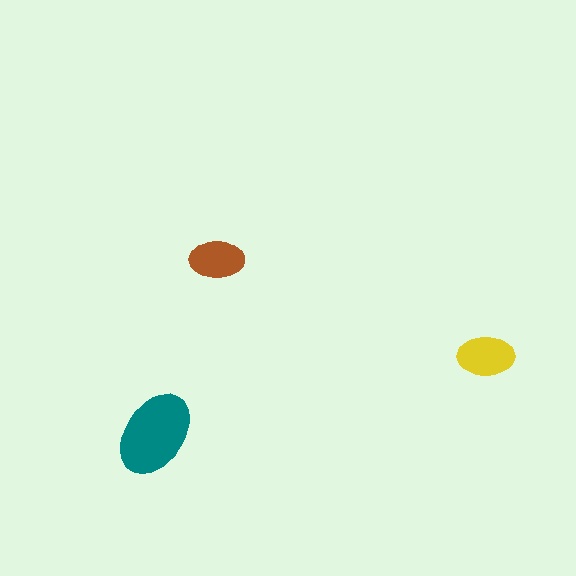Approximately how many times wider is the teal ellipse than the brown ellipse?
About 1.5 times wider.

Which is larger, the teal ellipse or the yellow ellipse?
The teal one.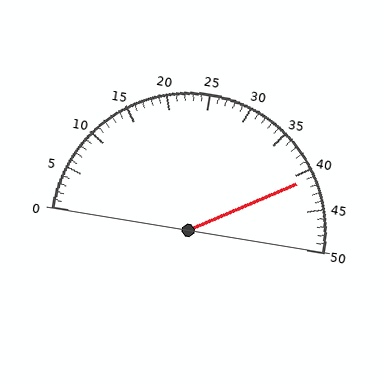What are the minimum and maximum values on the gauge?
The gauge ranges from 0 to 50.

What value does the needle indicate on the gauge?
The needle indicates approximately 41.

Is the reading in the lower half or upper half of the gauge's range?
The reading is in the upper half of the range (0 to 50).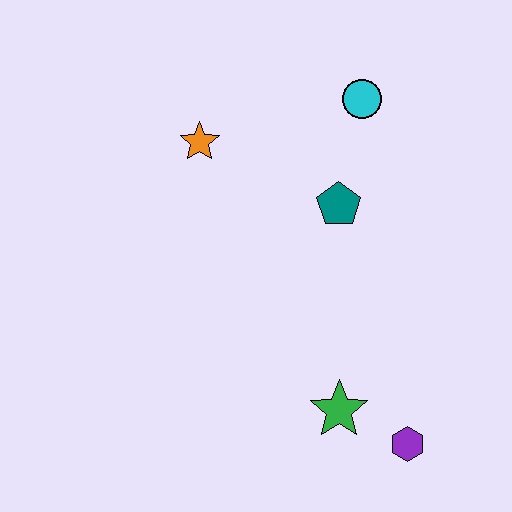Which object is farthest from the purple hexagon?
The orange star is farthest from the purple hexagon.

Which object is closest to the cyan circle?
The teal pentagon is closest to the cyan circle.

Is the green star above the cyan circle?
No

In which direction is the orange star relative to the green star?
The orange star is above the green star.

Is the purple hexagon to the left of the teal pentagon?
No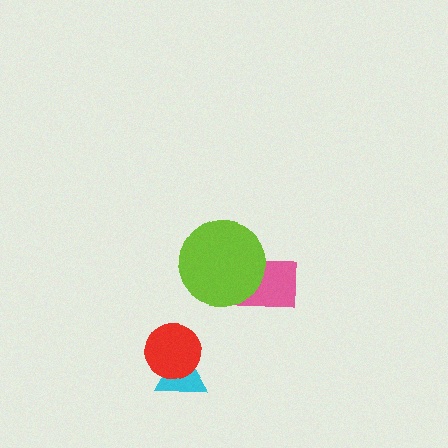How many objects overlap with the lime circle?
1 object overlaps with the lime circle.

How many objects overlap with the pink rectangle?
1 object overlaps with the pink rectangle.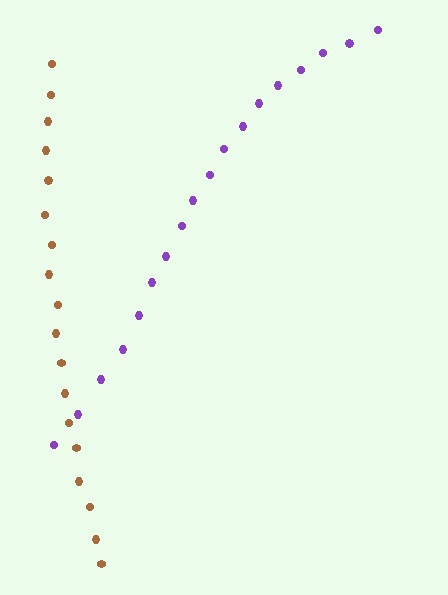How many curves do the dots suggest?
There are 2 distinct paths.